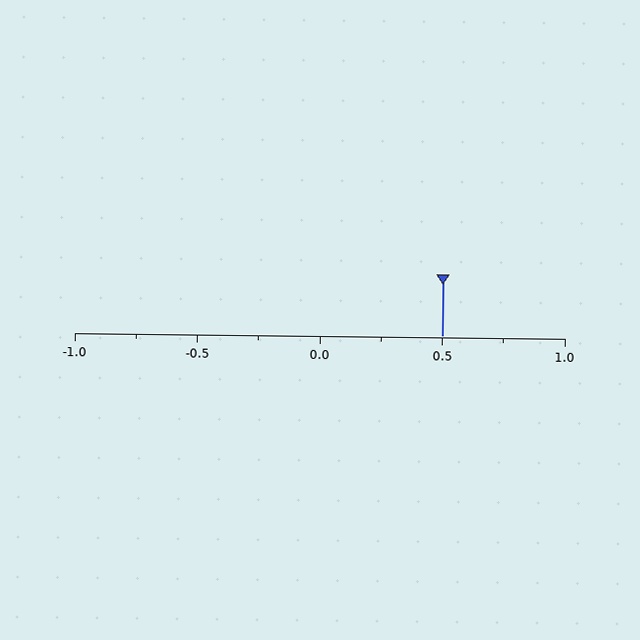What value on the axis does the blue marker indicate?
The marker indicates approximately 0.5.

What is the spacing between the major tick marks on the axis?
The major ticks are spaced 0.5 apart.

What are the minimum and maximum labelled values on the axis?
The axis runs from -1.0 to 1.0.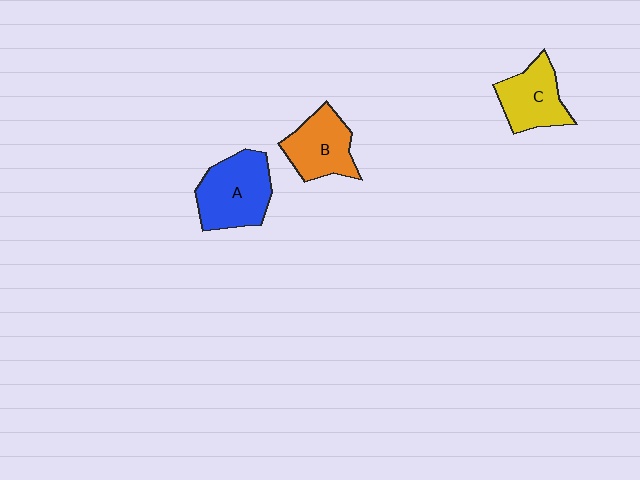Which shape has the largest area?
Shape A (blue).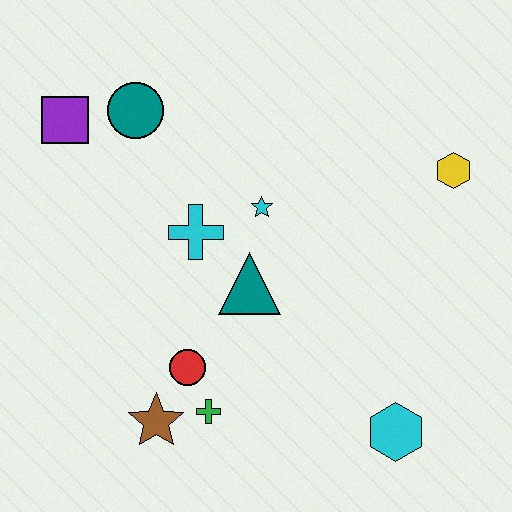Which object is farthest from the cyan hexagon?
The purple square is farthest from the cyan hexagon.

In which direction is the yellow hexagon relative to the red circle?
The yellow hexagon is to the right of the red circle.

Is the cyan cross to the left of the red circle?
No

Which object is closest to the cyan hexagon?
The green cross is closest to the cyan hexagon.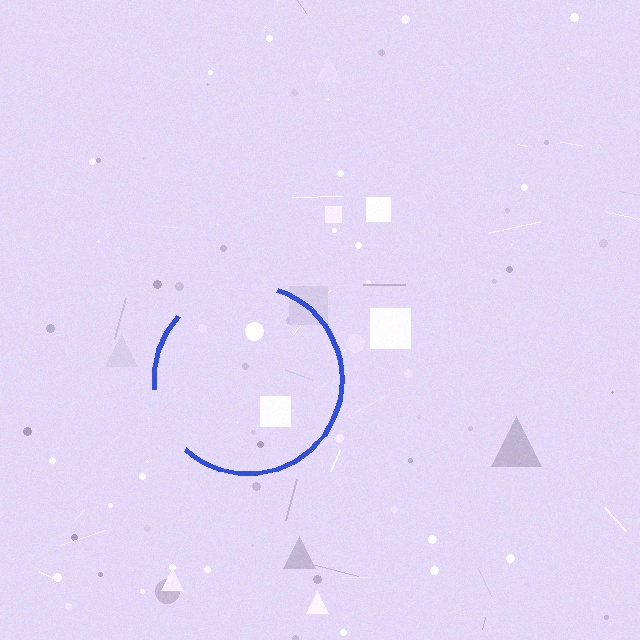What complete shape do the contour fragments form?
The contour fragments form a circle.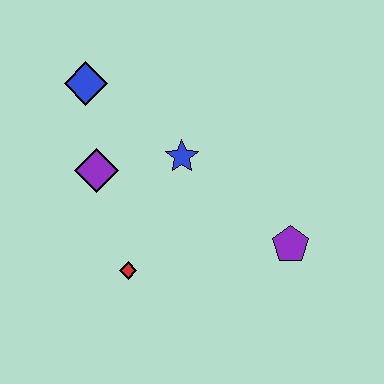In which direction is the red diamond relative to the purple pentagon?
The red diamond is to the left of the purple pentagon.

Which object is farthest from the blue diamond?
The purple pentagon is farthest from the blue diamond.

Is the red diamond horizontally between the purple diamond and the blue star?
Yes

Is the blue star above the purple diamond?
Yes